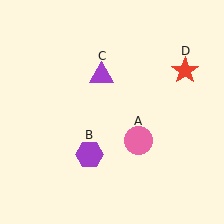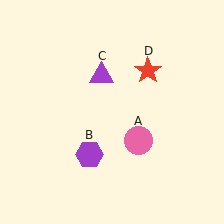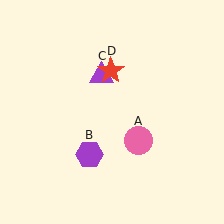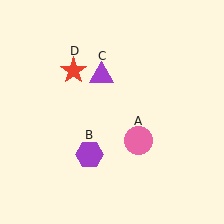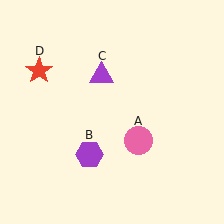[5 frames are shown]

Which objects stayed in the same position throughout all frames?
Pink circle (object A) and purple hexagon (object B) and purple triangle (object C) remained stationary.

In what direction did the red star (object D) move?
The red star (object D) moved left.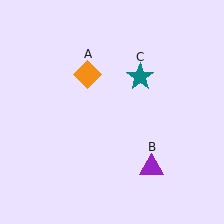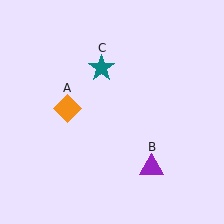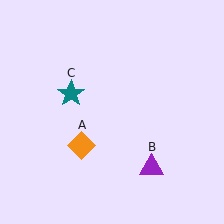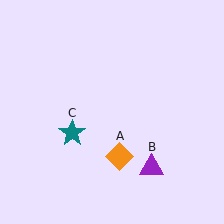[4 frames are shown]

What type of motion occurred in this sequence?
The orange diamond (object A), teal star (object C) rotated counterclockwise around the center of the scene.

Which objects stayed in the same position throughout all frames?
Purple triangle (object B) remained stationary.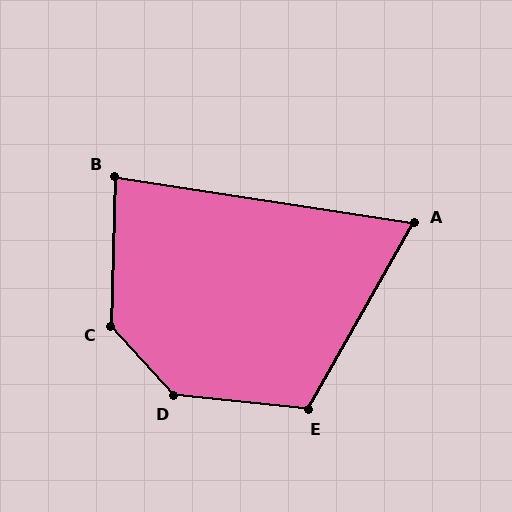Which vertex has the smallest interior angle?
A, at approximately 69 degrees.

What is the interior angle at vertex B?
Approximately 83 degrees (acute).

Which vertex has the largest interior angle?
D, at approximately 138 degrees.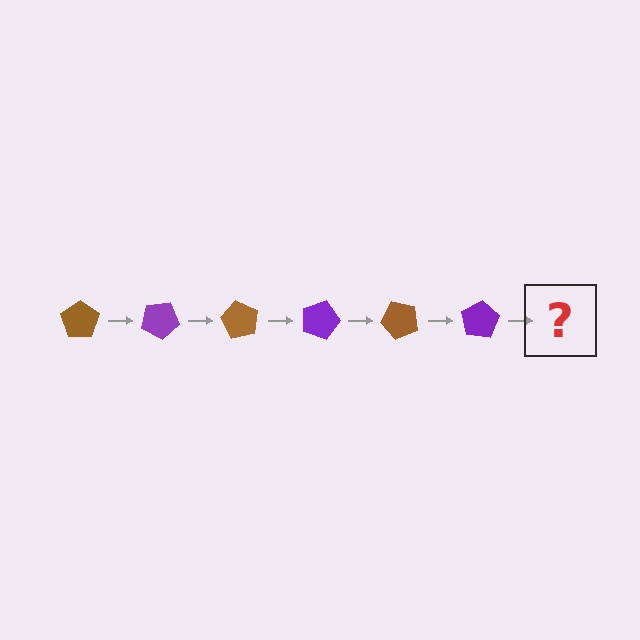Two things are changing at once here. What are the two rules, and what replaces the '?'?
The two rules are that it rotates 30 degrees each step and the color cycles through brown and purple. The '?' should be a brown pentagon, rotated 180 degrees from the start.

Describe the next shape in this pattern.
It should be a brown pentagon, rotated 180 degrees from the start.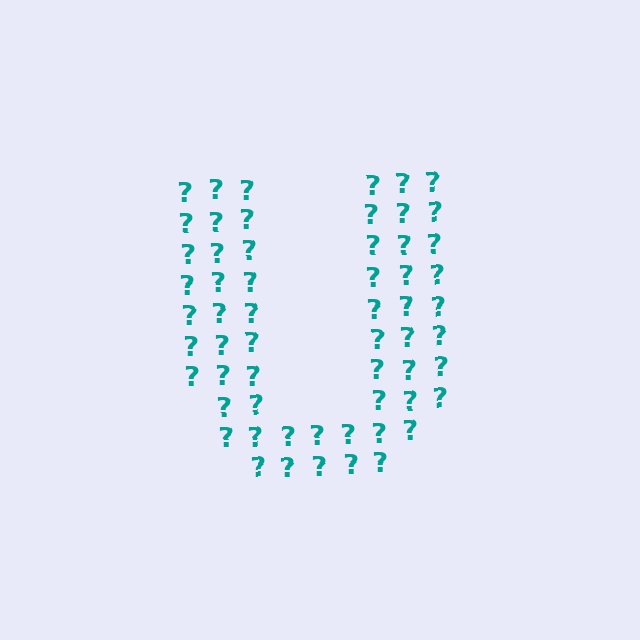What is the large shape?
The large shape is the letter U.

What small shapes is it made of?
It is made of small question marks.